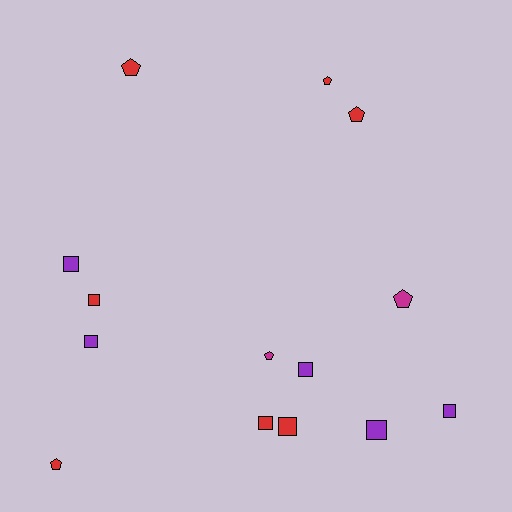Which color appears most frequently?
Red, with 7 objects.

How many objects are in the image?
There are 14 objects.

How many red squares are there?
There are 3 red squares.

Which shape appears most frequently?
Square, with 8 objects.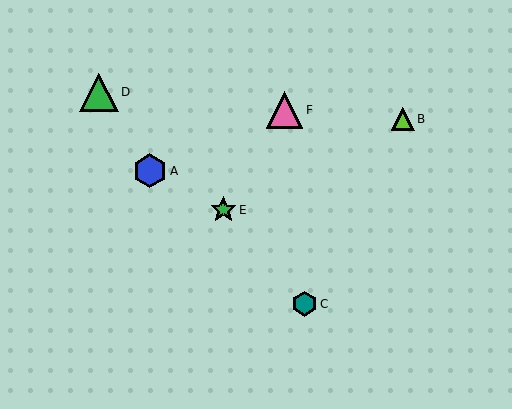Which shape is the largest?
The green triangle (labeled D) is the largest.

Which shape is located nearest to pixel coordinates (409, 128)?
The lime triangle (labeled B) at (403, 119) is nearest to that location.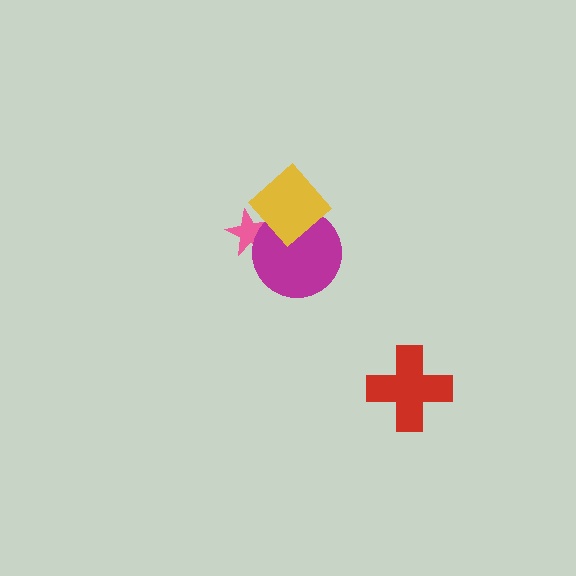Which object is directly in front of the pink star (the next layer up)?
The magenta circle is directly in front of the pink star.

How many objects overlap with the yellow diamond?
2 objects overlap with the yellow diamond.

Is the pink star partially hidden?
Yes, it is partially covered by another shape.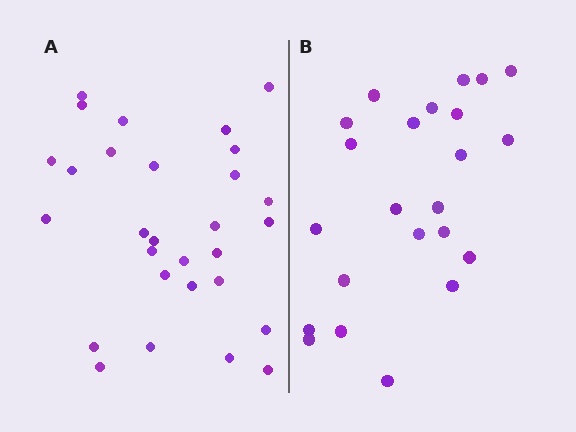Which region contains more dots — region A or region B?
Region A (the left region) has more dots.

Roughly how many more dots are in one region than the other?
Region A has about 6 more dots than region B.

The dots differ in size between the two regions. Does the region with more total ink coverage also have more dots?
No. Region B has more total ink coverage because its dots are larger, but region A actually contains more individual dots. Total area can be misleading — the number of items is what matters here.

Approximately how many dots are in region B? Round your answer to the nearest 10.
About 20 dots. (The exact count is 23, which rounds to 20.)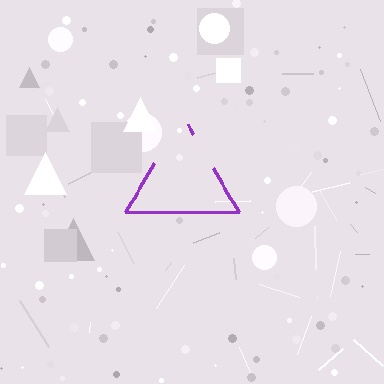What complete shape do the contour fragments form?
The contour fragments form a triangle.